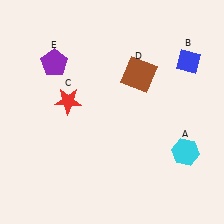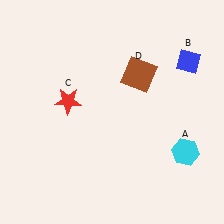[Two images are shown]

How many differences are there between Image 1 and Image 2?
There is 1 difference between the two images.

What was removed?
The purple pentagon (E) was removed in Image 2.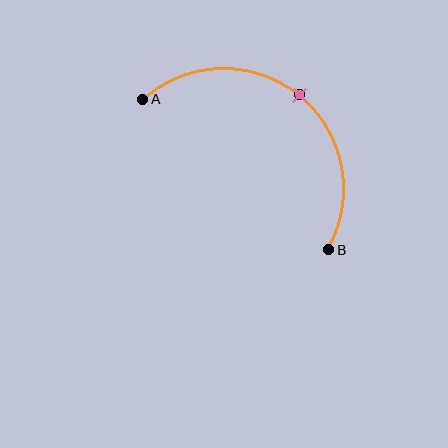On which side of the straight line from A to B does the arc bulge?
The arc bulges above and to the right of the straight line connecting A and B.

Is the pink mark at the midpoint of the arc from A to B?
Yes. The pink mark lies on the arc at equal arc-length from both A and B — it is the arc midpoint.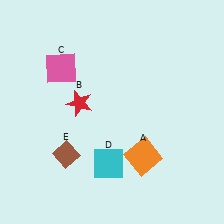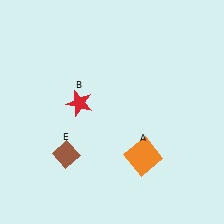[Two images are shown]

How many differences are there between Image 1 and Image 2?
There are 2 differences between the two images.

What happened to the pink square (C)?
The pink square (C) was removed in Image 2. It was in the top-left area of Image 1.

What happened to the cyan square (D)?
The cyan square (D) was removed in Image 2. It was in the bottom-left area of Image 1.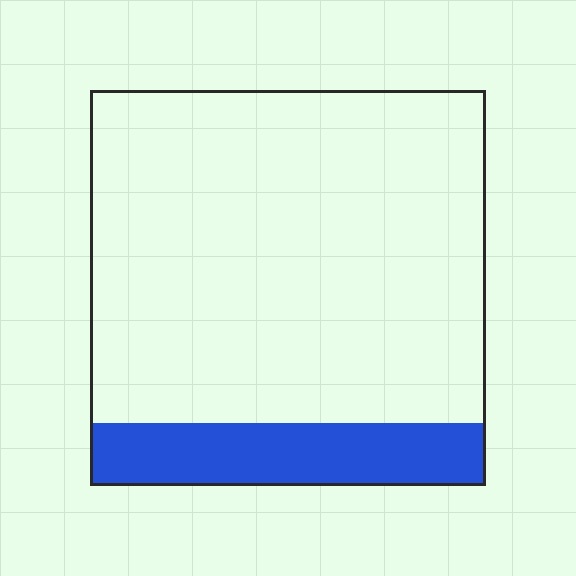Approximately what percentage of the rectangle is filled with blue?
Approximately 15%.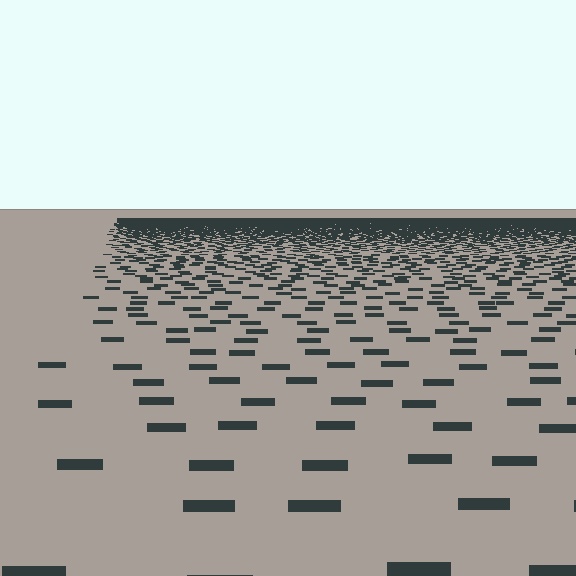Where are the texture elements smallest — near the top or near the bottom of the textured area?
Near the top.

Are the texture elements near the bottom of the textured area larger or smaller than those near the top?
Larger. Near the bottom, elements are closer to the viewer and appear at a bigger on-screen size.